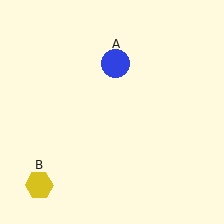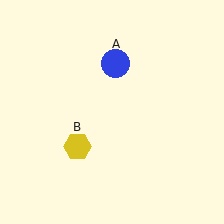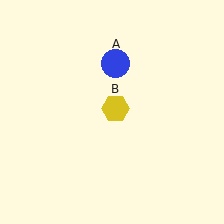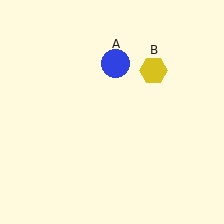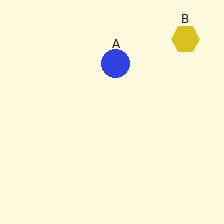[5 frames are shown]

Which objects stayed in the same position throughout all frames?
Blue circle (object A) remained stationary.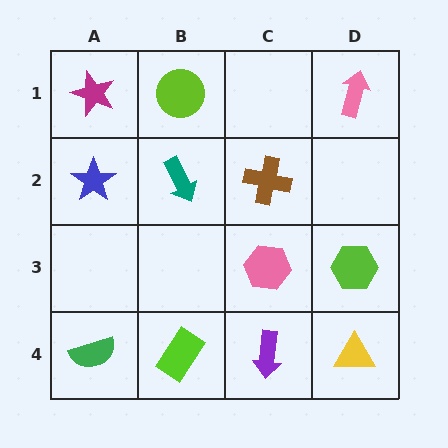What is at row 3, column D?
A lime hexagon.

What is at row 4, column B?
A lime rectangle.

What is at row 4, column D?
A yellow triangle.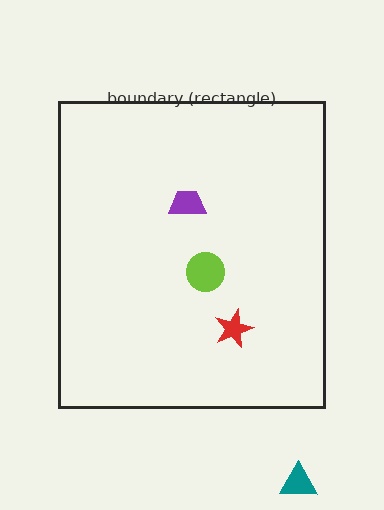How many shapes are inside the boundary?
3 inside, 1 outside.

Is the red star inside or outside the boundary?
Inside.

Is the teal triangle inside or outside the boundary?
Outside.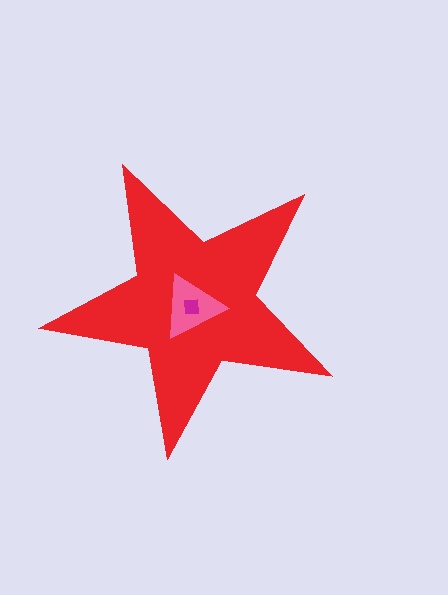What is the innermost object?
The magenta square.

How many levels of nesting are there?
3.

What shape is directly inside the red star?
The pink triangle.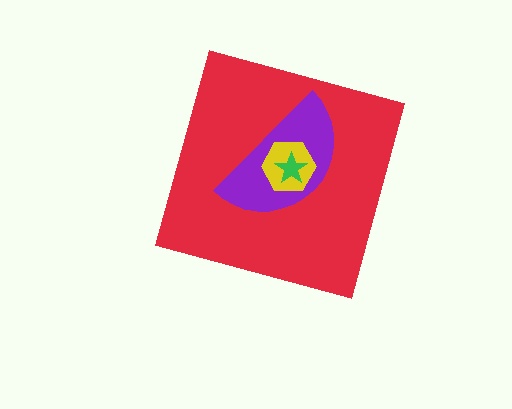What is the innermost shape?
The green star.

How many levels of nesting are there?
4.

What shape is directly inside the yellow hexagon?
The green star.